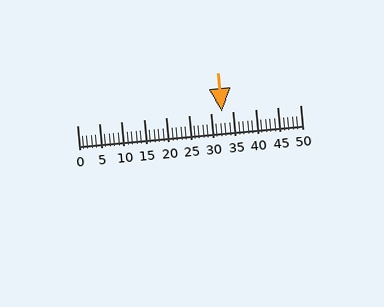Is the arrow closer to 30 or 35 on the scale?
The arrow is closer to 30.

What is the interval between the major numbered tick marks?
The major tick marks are spaced 5 units apart.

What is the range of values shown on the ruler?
The ruler shows values from 0 to 50.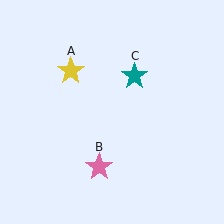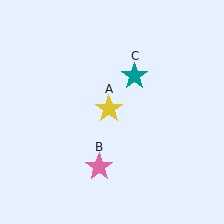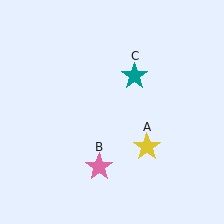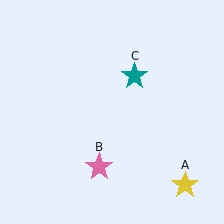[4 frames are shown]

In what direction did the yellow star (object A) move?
The yellow star (object A) moved down and to the right.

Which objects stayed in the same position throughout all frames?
Pink star (object B) and teal star (object C) remained stationary.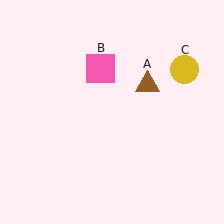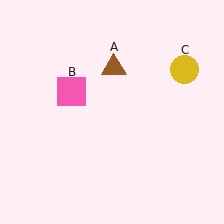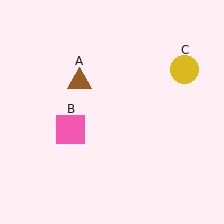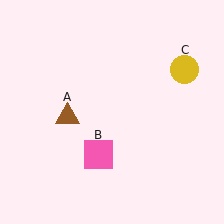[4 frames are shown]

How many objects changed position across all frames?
2 objects changed position: brown triangle (object A), pink square (object B).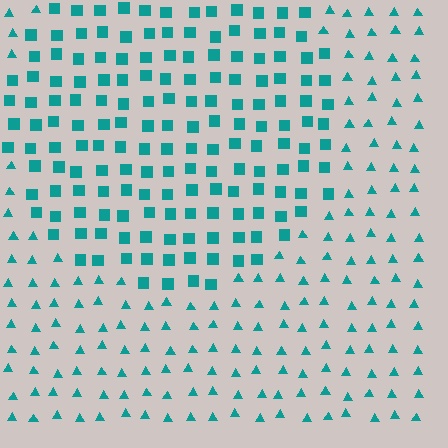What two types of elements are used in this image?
The image uses squares inside the circle region and triangles outside it.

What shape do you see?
I see a circle.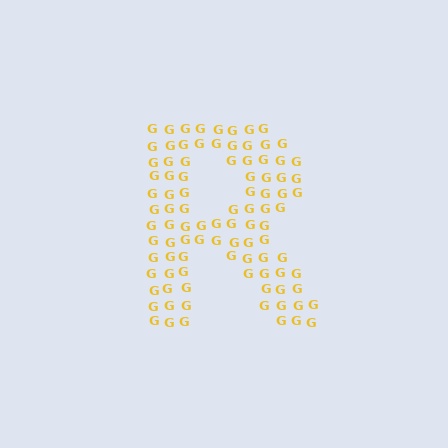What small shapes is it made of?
It is made of small letter G's.